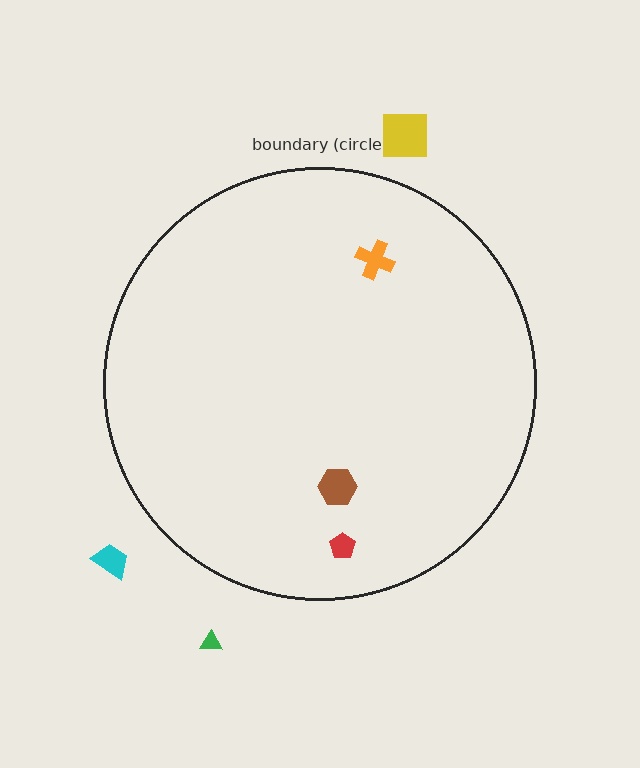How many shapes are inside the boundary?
3 inside, 3 outside.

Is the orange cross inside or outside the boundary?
Inside.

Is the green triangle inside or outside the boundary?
Outside.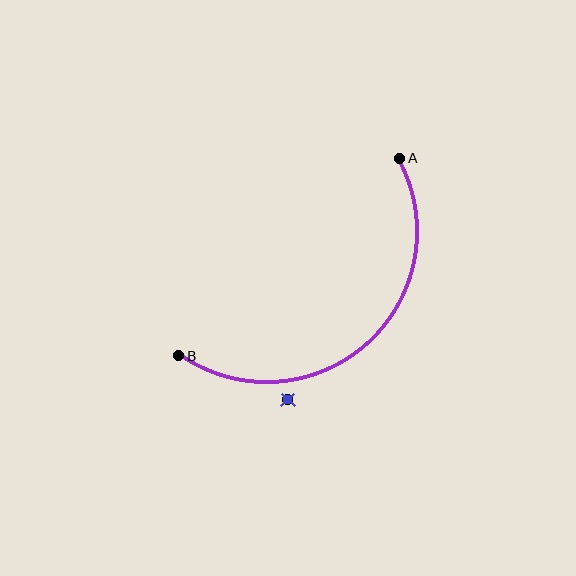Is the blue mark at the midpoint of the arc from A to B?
No — the blue mark does not lie on the arc at all. It sits slightly outside the curve.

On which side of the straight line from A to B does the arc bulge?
The arc bulges below and to the right of the straight line connecting A and B.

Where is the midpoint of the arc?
The arc midpoint is the point on the curve farthest from the straight line joining A and B. It sits below and to the right of that line.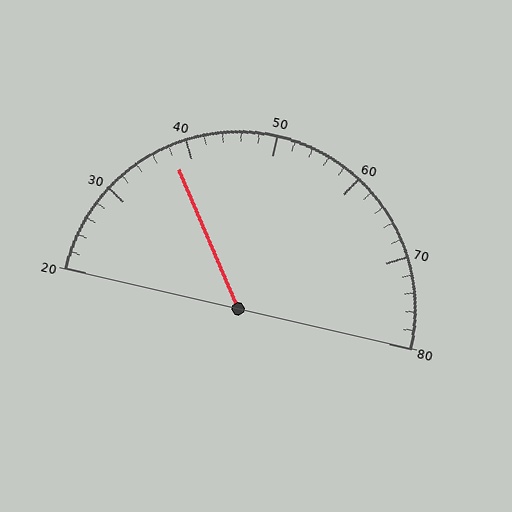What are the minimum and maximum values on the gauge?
The gauge ranges from 20 to 80.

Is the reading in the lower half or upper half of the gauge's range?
The reading is in the lower half of the range (20 to 80).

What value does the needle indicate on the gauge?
The needle indicates approximately 38.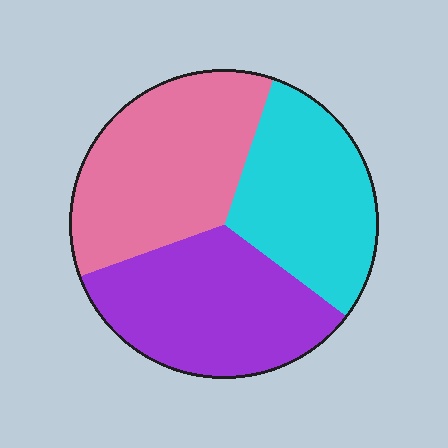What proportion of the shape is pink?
Pink takes up about three eighths (3/8) of the shape.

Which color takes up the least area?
Cyan, at roughly 30%.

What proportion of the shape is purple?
Purple takes up about one third (1/3) of the shape.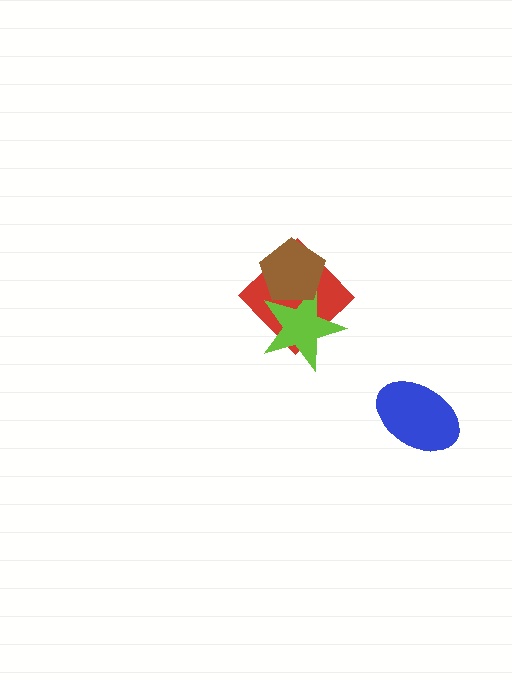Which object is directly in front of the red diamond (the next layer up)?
The lime star is directly in front of the red diamond.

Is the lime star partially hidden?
Yes, it is partially covered by another shape.